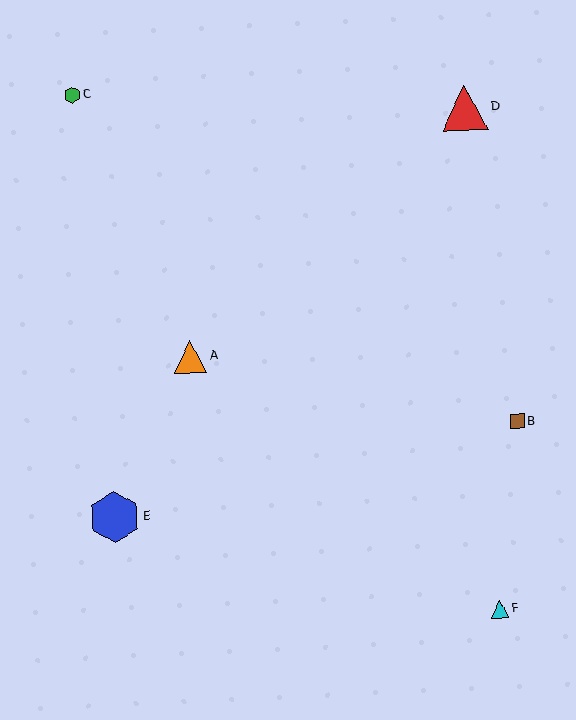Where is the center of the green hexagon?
The center of the green hexagon is at (72, 95).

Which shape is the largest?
The blue hexagon (labeled E) is the largest.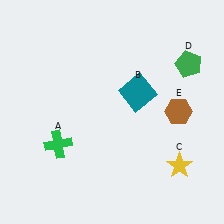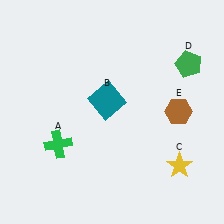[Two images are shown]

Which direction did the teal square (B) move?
The teal square (B) moved left.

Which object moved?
The teal square (B) moved left.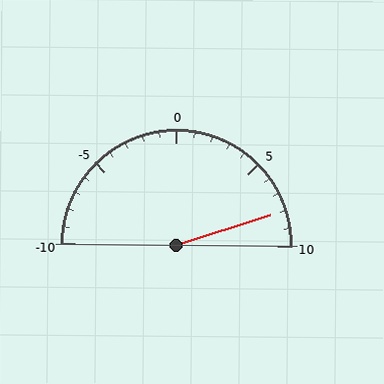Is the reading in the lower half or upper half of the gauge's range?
The reading is in the upper half of the range (-10 to 10).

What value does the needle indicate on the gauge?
The needle indicates approximately 8.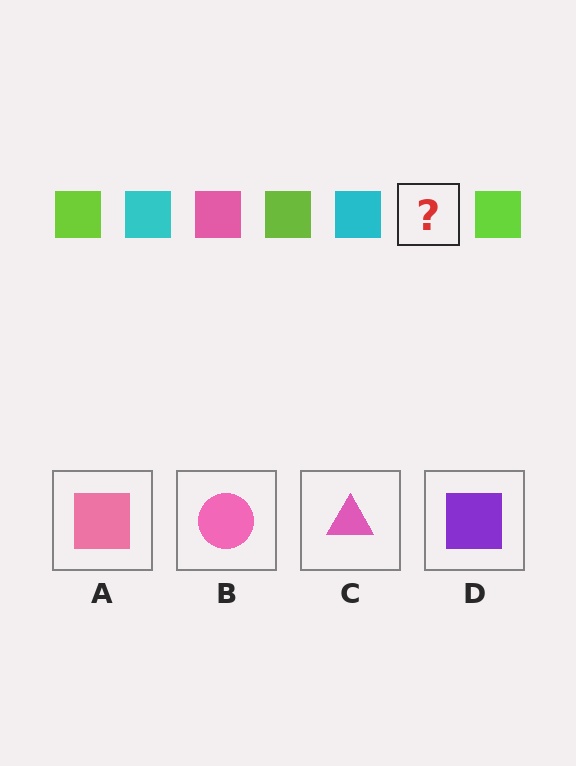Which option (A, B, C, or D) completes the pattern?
A.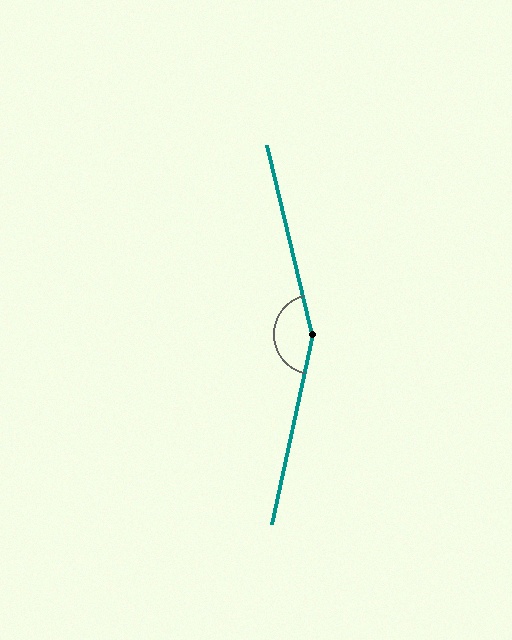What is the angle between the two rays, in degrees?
Approximately 154 degrees.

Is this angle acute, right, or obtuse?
It is obtuse.